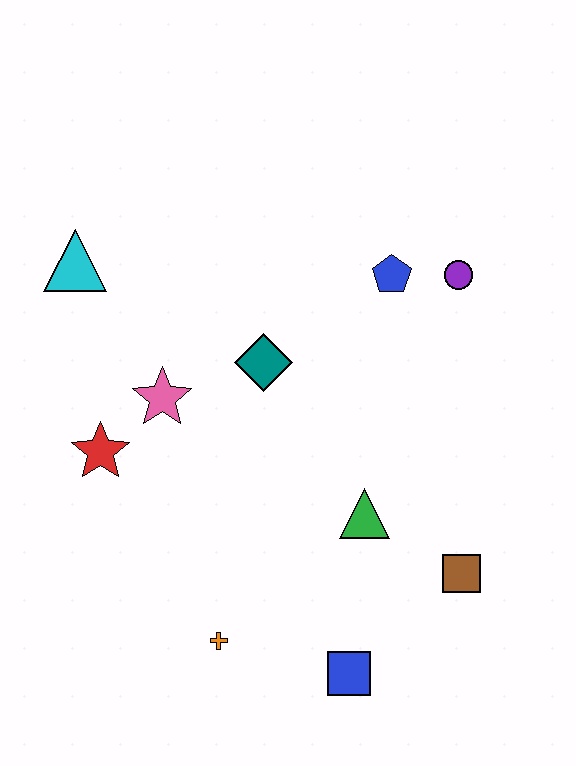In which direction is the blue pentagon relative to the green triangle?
The blue pentagon is above the green triangle.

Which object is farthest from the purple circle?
The orange cross is farthest from the purple circle.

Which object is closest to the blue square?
The orange cross is closest to the blue square.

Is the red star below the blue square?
No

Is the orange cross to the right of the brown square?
No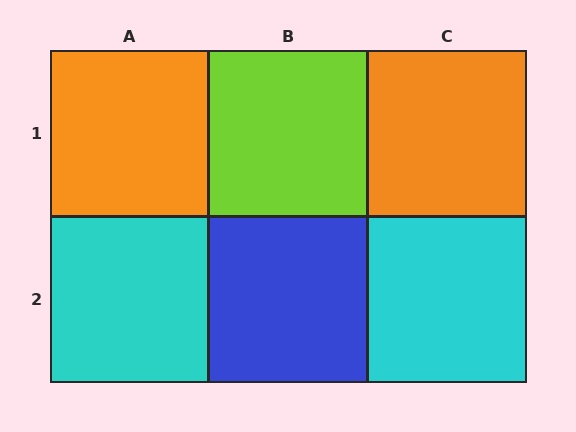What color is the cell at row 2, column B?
Blue.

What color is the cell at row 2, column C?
Cyan.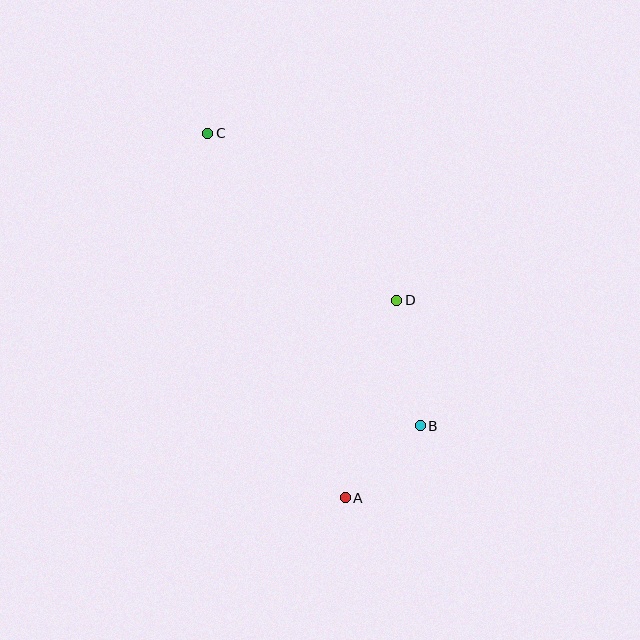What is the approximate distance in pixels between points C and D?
The distance between C and D is approximately 252 pixels.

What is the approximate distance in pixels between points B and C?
The distance between B and C is approximately 362 pixels.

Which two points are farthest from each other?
Points A and C are farthest from each other.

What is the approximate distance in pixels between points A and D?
The distance between A and D is approximately 204 pixels.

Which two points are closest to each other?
Points A and B are closest to each other.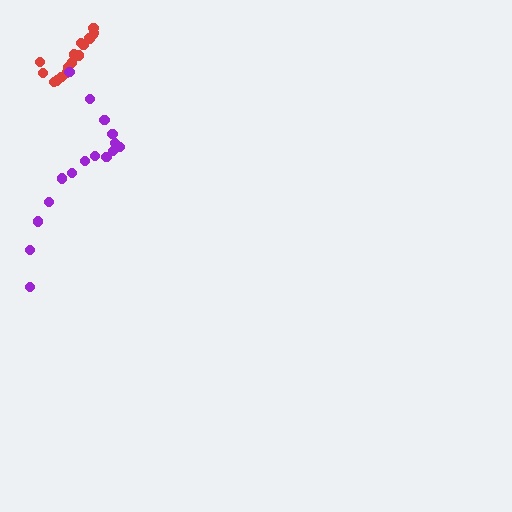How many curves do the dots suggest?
There are 2 distinct paths.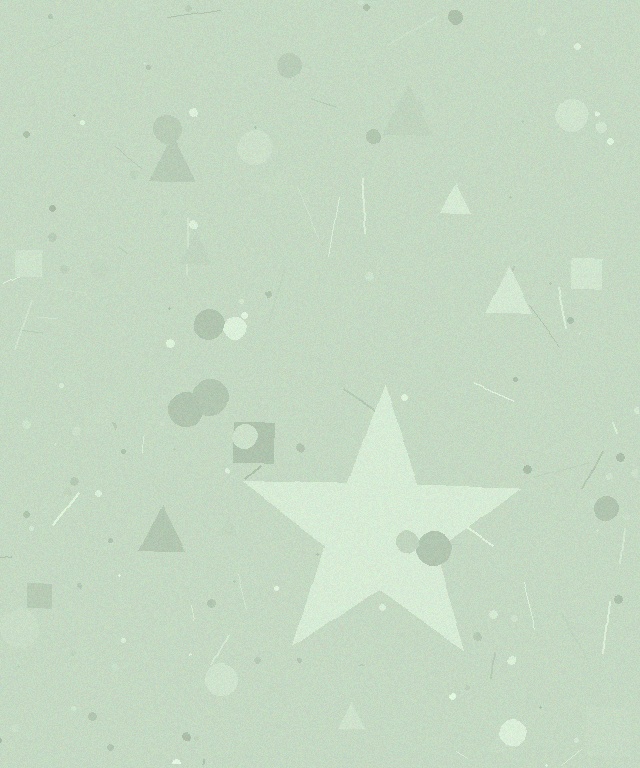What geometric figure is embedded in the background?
A star is embedded in the background.